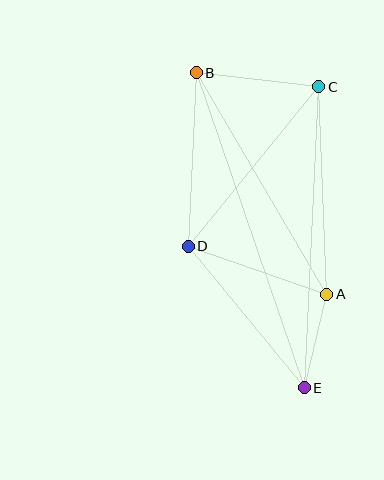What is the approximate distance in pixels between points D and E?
The distance between D and E is approximately 183 pixels.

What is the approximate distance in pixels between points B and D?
The distance between B and D is approximately 174 pixels.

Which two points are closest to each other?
Points A and E are closest to each other.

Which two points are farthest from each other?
Points B and E are farthest from each other.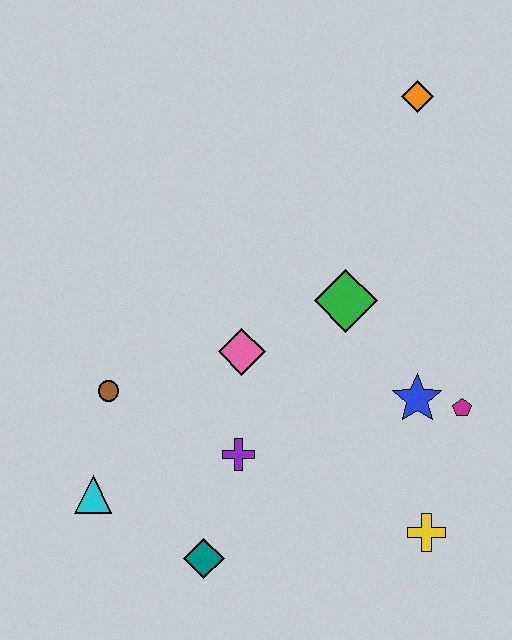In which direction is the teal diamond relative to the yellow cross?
The teal diamond is to the left of the yellow cross.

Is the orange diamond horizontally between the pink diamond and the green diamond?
No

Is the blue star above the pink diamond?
No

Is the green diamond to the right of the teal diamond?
Yes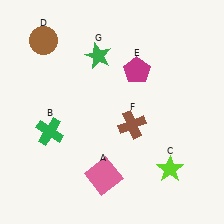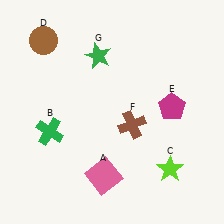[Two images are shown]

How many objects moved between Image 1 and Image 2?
1 object moved between the two images.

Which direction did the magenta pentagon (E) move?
The magenta pentagon (E) moved down.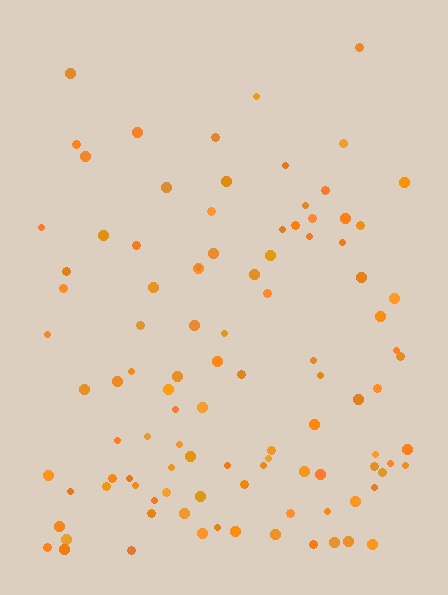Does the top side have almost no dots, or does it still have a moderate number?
Still a moderate number, just noticeably fewer than the bottom.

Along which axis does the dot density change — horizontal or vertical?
Vertical.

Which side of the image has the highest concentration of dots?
The bottom.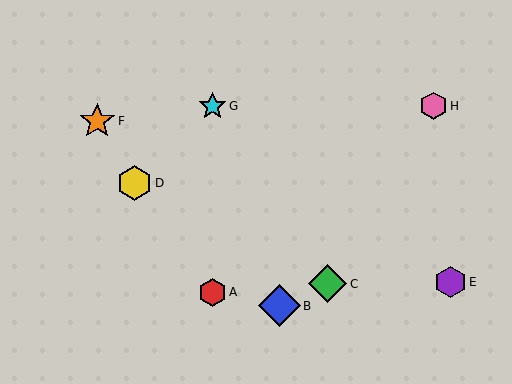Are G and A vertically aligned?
Yes, both are at x≈212.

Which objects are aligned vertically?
Objects A, G are aligned vertically.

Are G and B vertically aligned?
No, G is at x≈212 and B is at x≈280.